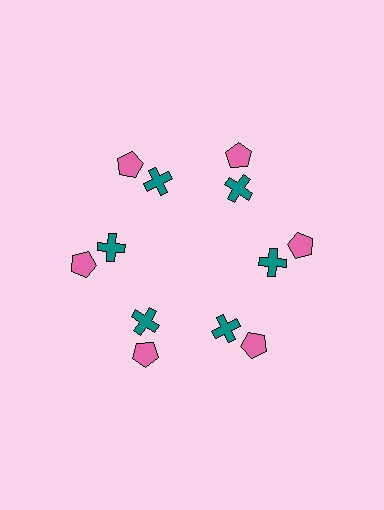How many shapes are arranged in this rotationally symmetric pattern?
There are 12 shapes, arranged in 6 groups of 2.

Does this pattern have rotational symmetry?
Yes, this pattern has 6-fold rotational symmetry. It looks the same after rotating 60 degrees around the center.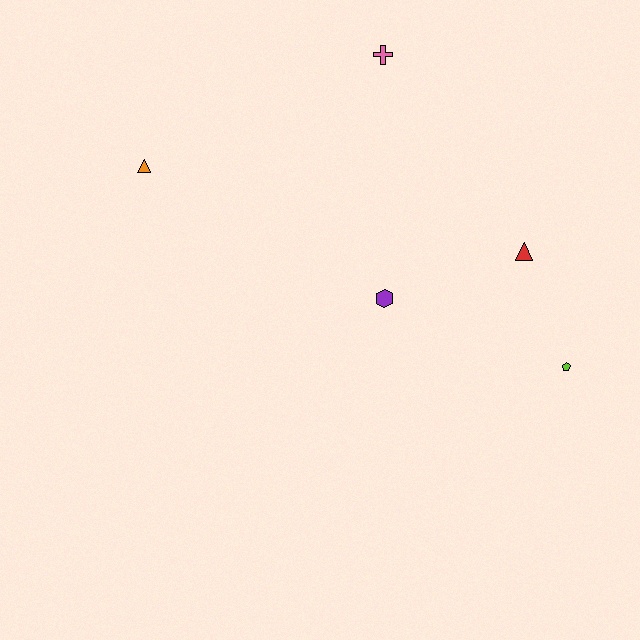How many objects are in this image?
There are 5 objects.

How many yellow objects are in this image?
There are no yellow objects.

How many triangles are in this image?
There are 2 triangles.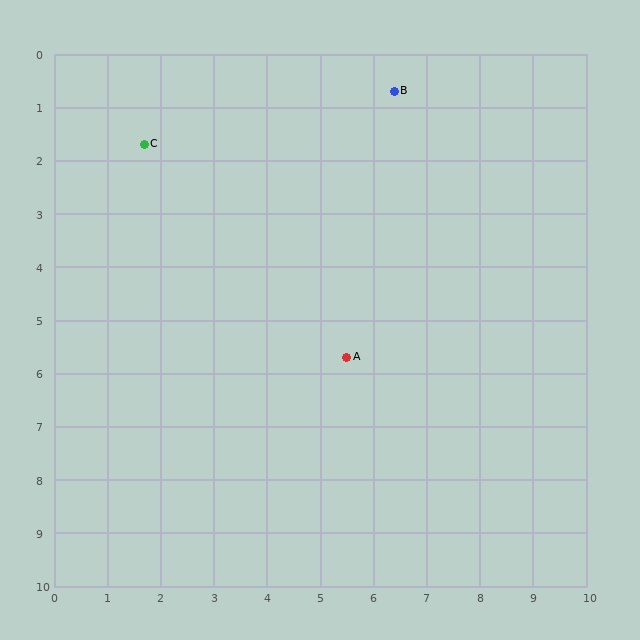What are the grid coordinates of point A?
Point A is at approximately (5.5, 5.7).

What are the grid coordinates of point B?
Point B is at approximately (6.4, 0.7).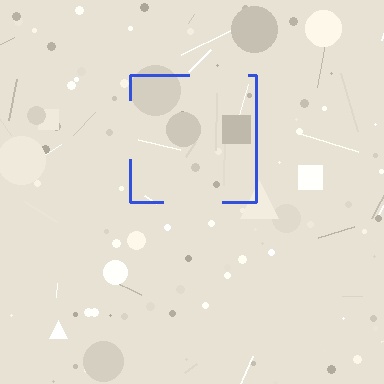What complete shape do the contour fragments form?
The contour fragments form a square.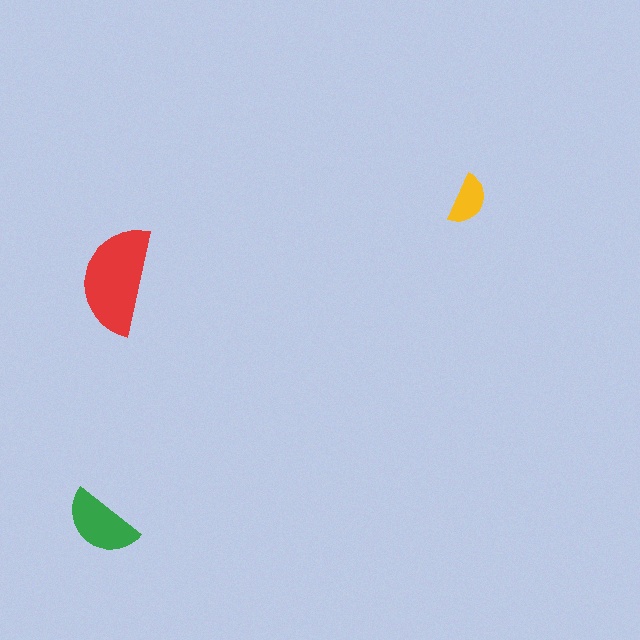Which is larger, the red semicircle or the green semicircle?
The red one.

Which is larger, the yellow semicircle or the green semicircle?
The green one.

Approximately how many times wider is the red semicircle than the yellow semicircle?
About 2 times wider.